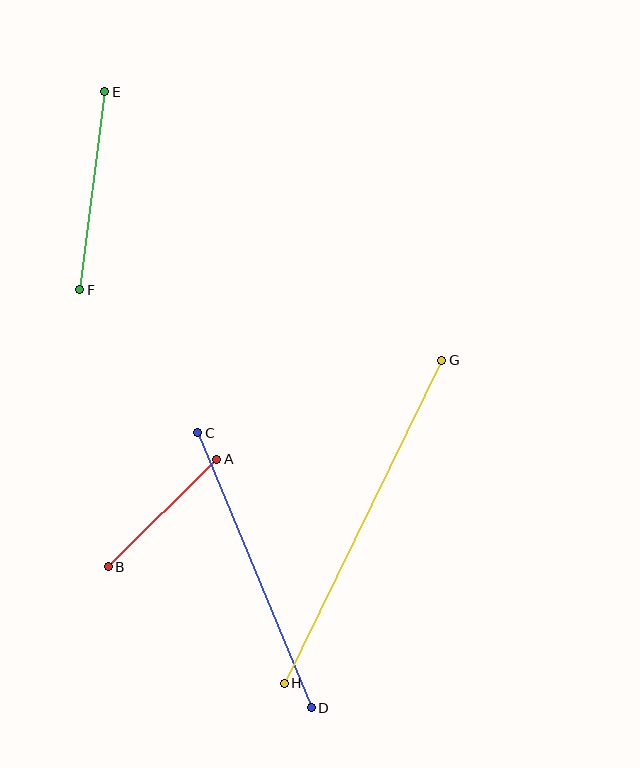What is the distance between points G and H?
The distance is approximately 359 pixels.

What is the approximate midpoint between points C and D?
The midpoint is at approximately (255, 570) pixels.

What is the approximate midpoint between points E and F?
The midpoint is at approximately (92, 191) pixels.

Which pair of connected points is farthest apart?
Points G and H are farthest apart.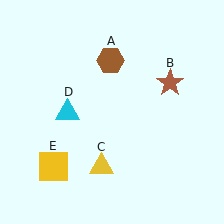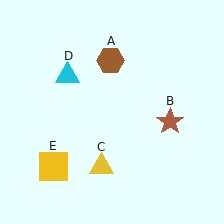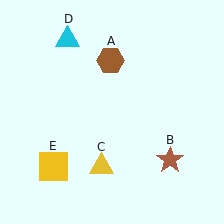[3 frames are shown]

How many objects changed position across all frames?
2 objects changed position: brown star (object B), cyan triangle (object D).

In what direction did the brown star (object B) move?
The brown star (object B) moved down.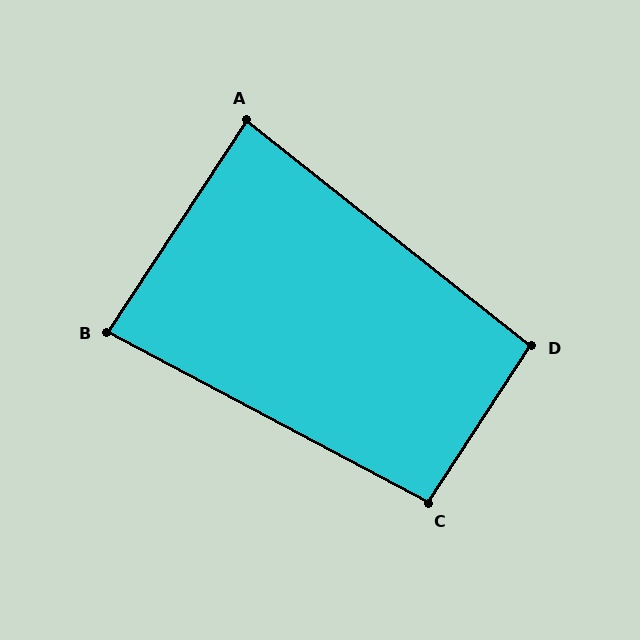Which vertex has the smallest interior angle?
B, at approximately 85 degrees.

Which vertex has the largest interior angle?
D, at approximately 95 degrees.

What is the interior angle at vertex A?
Approximately 85 degrees (acute).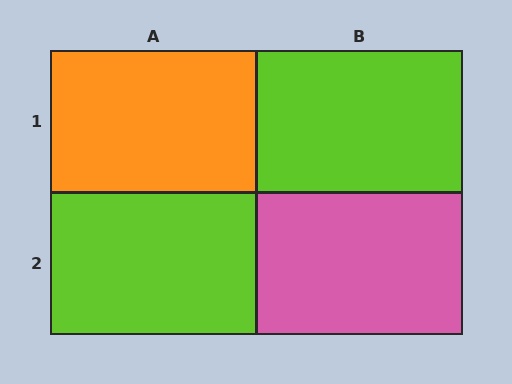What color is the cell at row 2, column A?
Lime.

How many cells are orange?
1 cell is orange.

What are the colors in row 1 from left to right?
Orange, lime.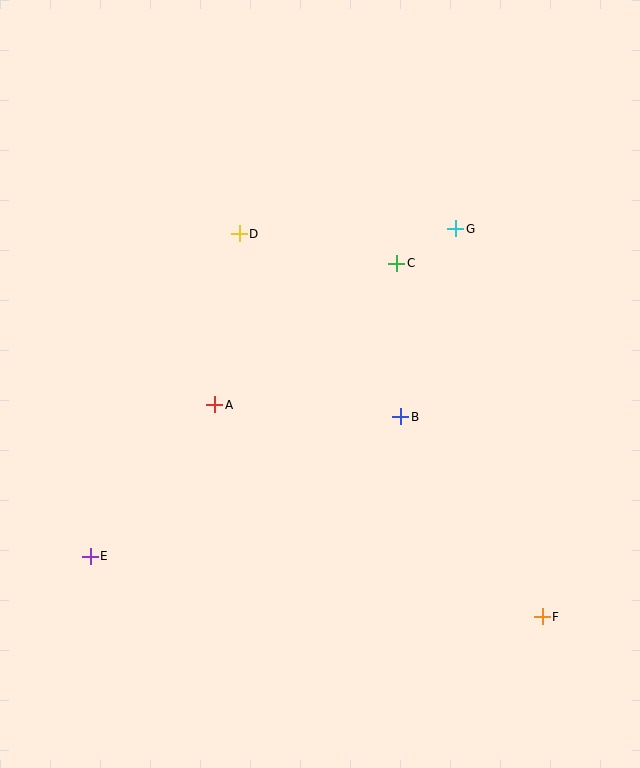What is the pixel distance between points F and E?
The distance between F and E is 456 pixels.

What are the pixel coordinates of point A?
Point A is at (215, 405).